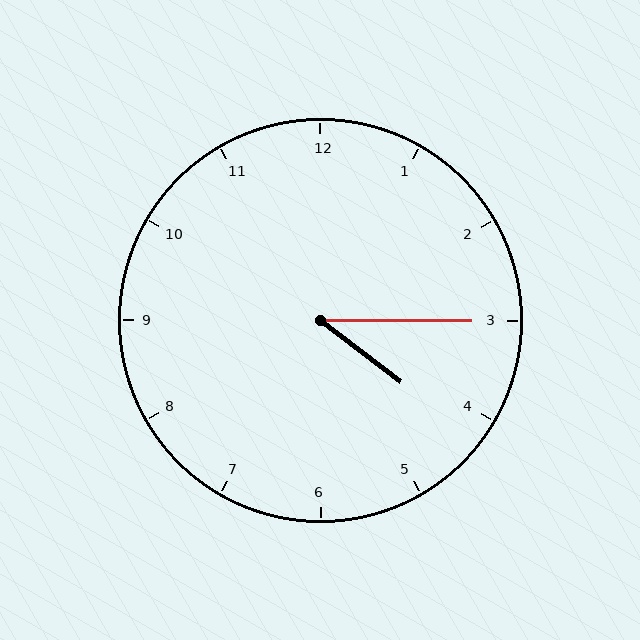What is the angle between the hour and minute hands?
Approximately 38 degrees.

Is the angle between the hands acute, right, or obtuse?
It is acute.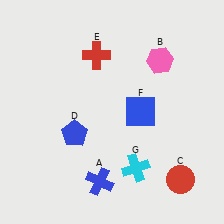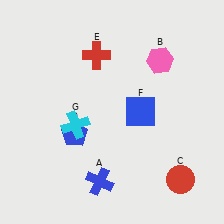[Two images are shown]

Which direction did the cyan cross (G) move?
The cyan cross (G) moved left.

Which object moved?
The cyan cross (G) moved left.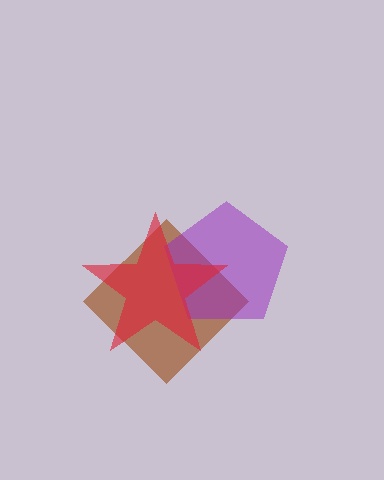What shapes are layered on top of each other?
The layered shapes are: a brown diamond, a purple pentagon, a red star.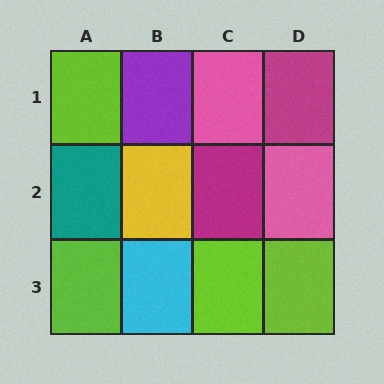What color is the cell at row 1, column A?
Lime.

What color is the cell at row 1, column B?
Purple.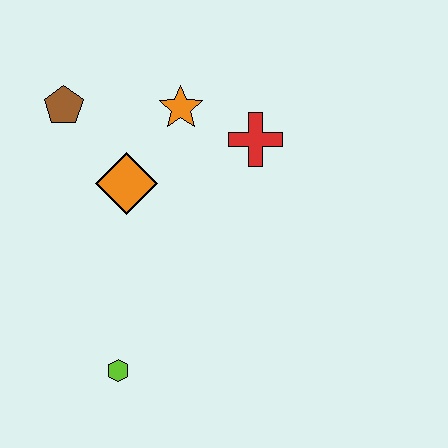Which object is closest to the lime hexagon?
The orange diamond is closest to the lime hexagon.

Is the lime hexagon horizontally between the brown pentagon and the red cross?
Yes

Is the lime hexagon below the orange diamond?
Yes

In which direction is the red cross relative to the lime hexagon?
The red cross is above the lime hexagon.